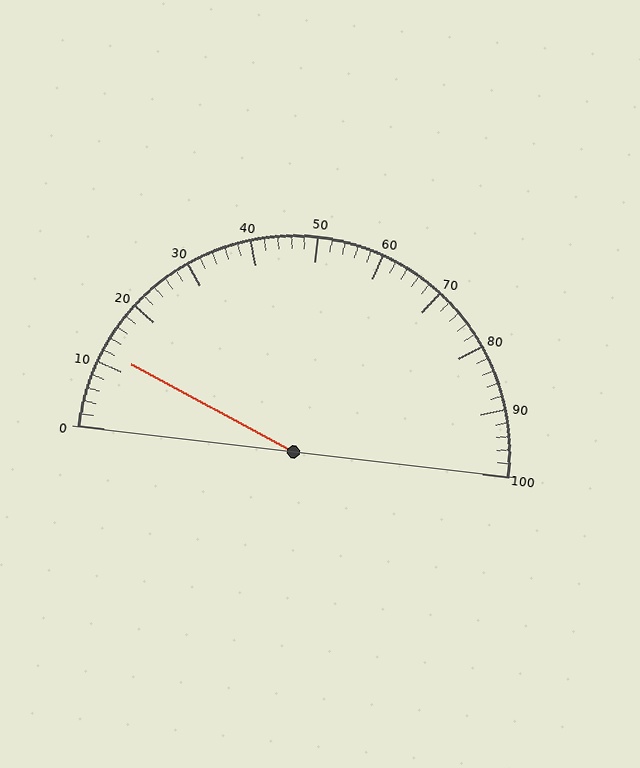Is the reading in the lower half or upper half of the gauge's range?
The reading is in the lower half of the range (0 to 100).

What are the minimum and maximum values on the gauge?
The gauge ranges from 0 to 100.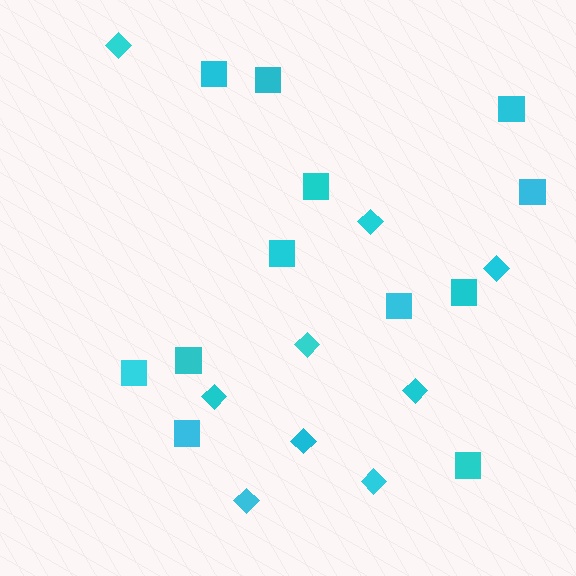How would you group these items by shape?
There are 2 groups: one group of diamonds (9) and one group of squares (12).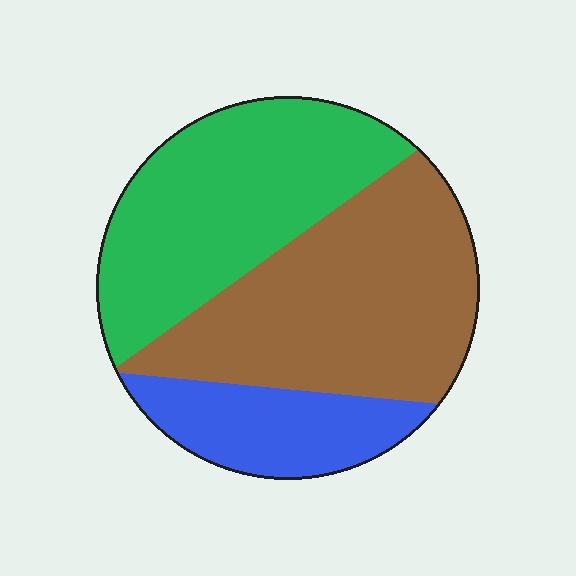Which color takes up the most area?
Brown, at roughly 45%.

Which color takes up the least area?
Blue, at roughly 20%.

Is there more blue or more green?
Green.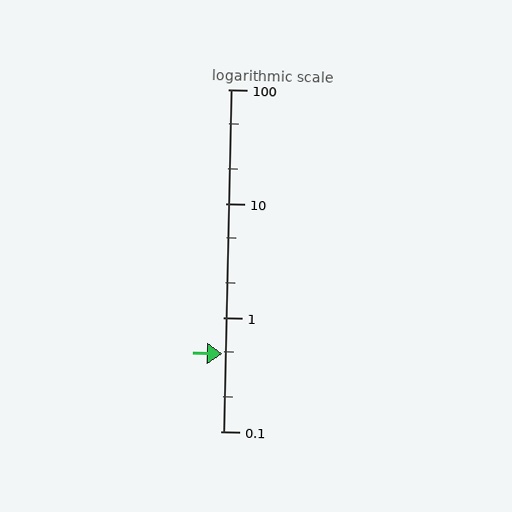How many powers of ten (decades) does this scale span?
The scale spans 3 decades, from 0.1 to 100.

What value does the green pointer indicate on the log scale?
The pointer indicates approximately 0.48.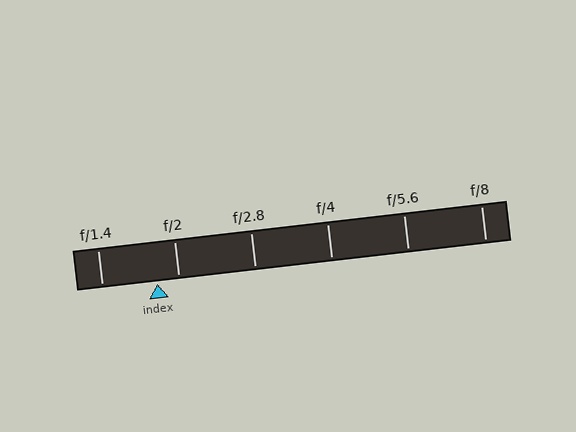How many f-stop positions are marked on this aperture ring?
There are 6 f-stop positions marked.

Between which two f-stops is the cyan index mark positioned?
The index mark is between f/1.4 and f/2.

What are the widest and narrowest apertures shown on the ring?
The widest aperture shown is f/1.4 and the narrowest is f/8.